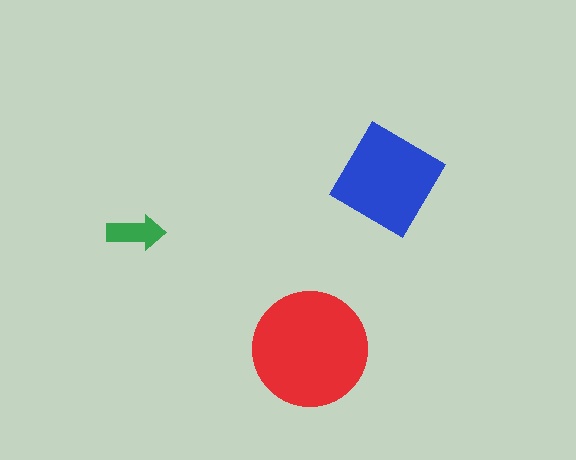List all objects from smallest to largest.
The green arrow, the blue diamond, the red circle.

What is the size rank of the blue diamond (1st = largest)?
2nd.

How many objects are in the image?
There are 3 objects in the image.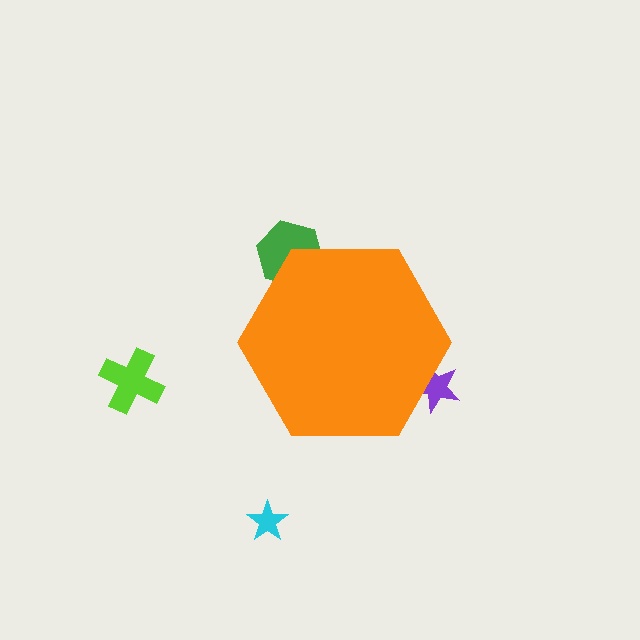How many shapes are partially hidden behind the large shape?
2 shapes are partially hidden.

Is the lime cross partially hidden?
No, the lime cross is fully visible.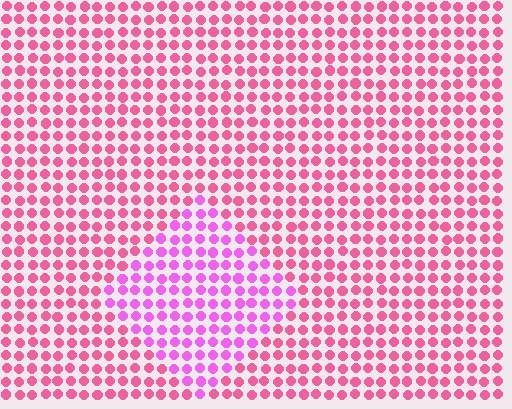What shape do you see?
I see a diamond.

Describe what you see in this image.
The image is filled with small pink elements in a uniform arrangement. A diamond-shaped region is visible where the elements are tinted to a slightly different hue, forming a subtle color boundary.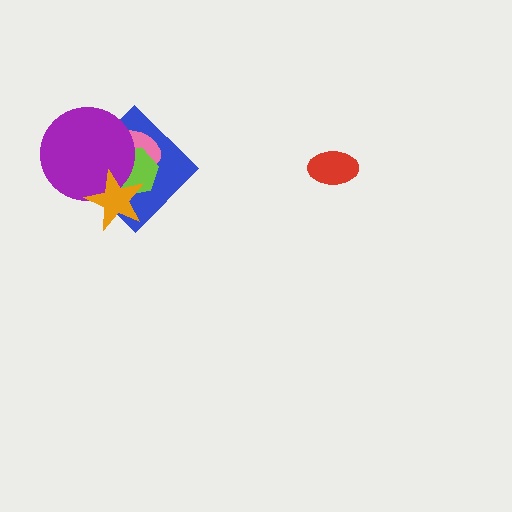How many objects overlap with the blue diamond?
4 objects overlap with the blue diamond.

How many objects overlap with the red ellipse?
0 objects overlap with the red ellipse.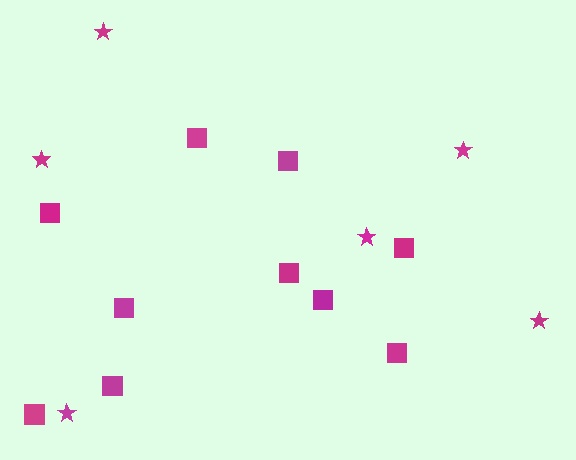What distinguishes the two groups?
There are 2 groups: one group of squares (10) and one group of stars (6).